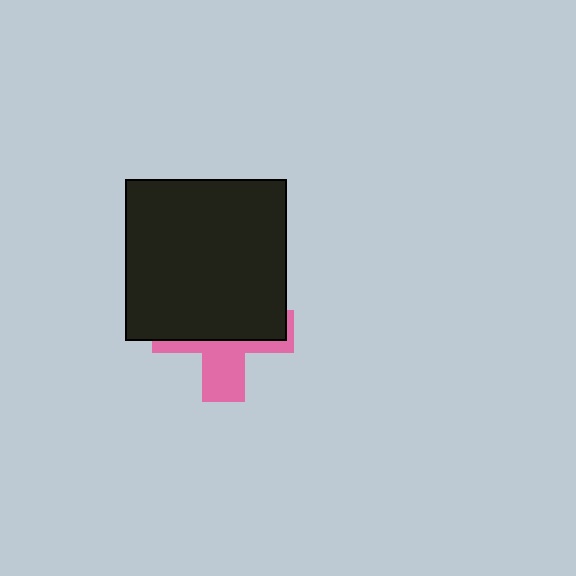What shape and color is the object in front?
The object in front is a black square.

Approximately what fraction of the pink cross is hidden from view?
Roughly 62% of the pink cross is hidden behind the black square.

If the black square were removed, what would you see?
You would see the complete pink cross.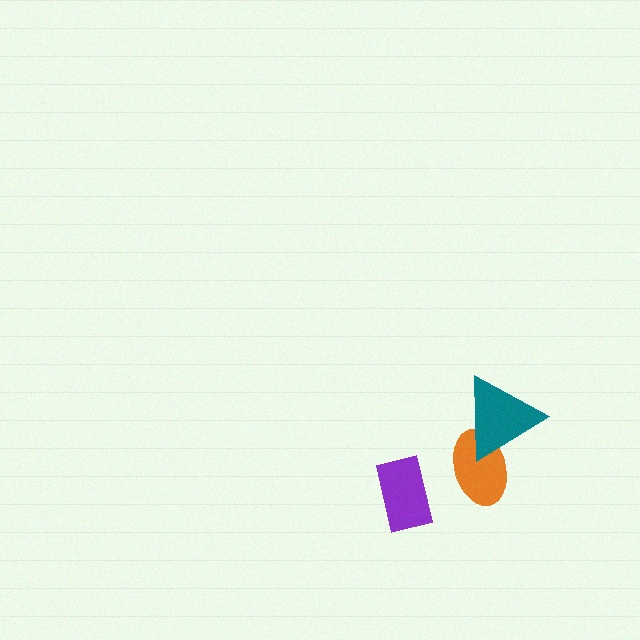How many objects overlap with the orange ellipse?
1 object overlaps with the orange ellipse.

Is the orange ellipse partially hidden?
Yes, it is partially covered by another shape.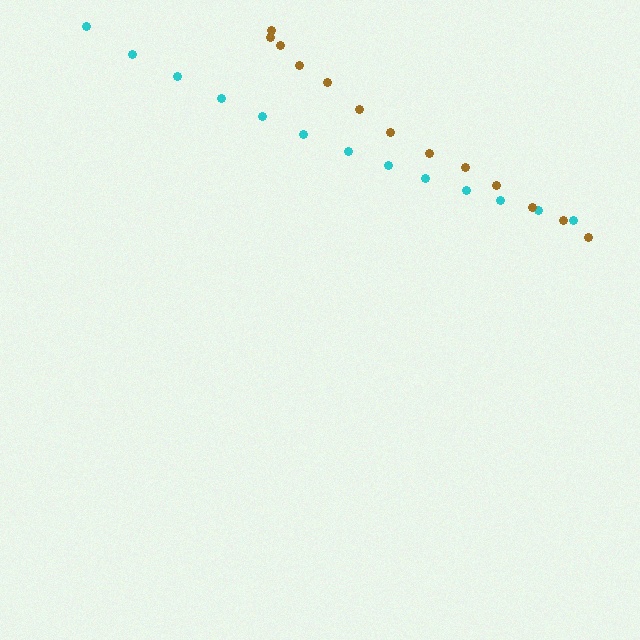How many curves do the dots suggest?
There are 2 distinct paths.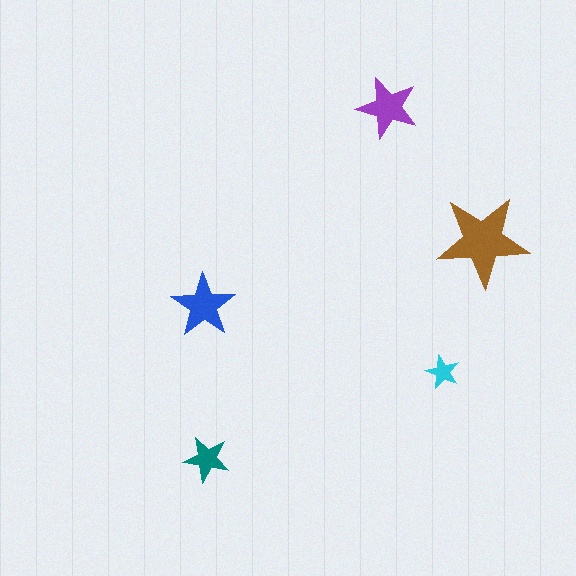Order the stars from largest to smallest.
the brown one, the blue one, the purple one, the teal one, the cyan one.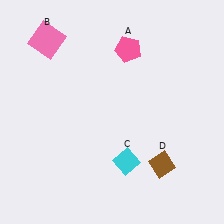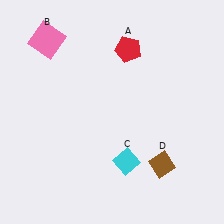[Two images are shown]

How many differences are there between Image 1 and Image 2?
There is 1 difference between the two images.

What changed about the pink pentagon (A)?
In Image 1, A is pink. In Image 2, it changed to red.